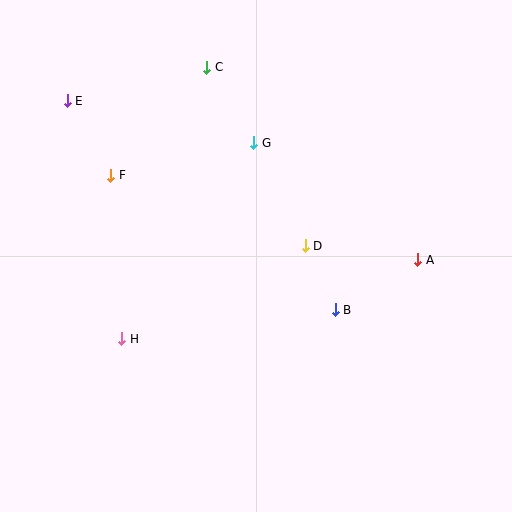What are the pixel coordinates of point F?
Point F is at (110, 175).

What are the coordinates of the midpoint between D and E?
The midpoint between D and E is at (186, 173).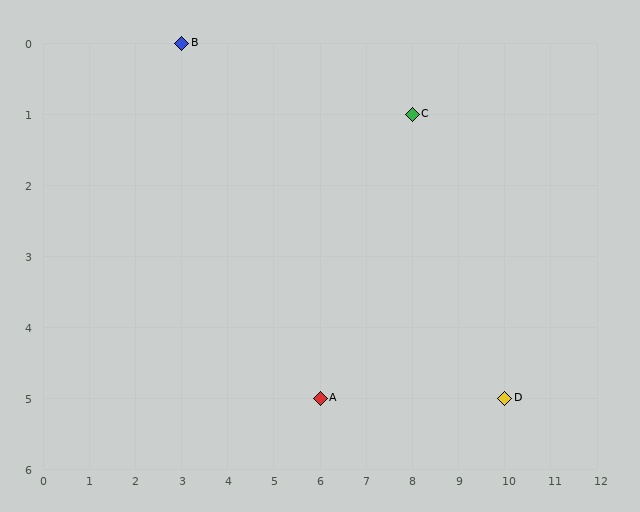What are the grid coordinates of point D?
Point D is at grid coordinates (10, 5).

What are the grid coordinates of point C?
Point C is at grid coordinates (8, 1).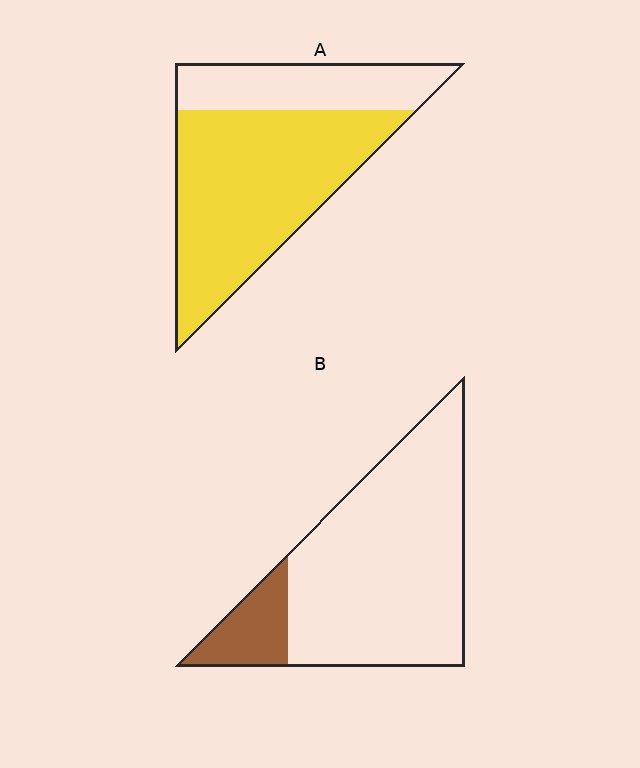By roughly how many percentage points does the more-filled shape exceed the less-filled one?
By roughly 55 percentage points (A over B).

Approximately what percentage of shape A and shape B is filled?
A is approximately 70% and B is approximately 15%.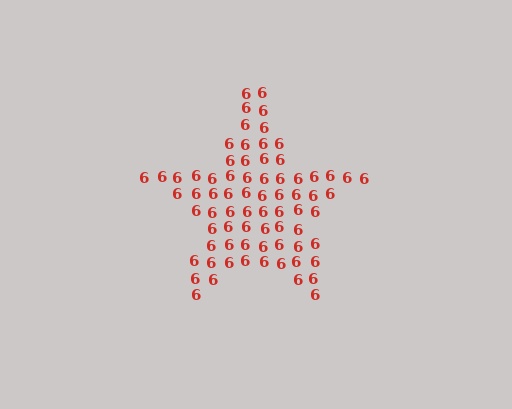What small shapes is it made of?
It is made of small digit 6's.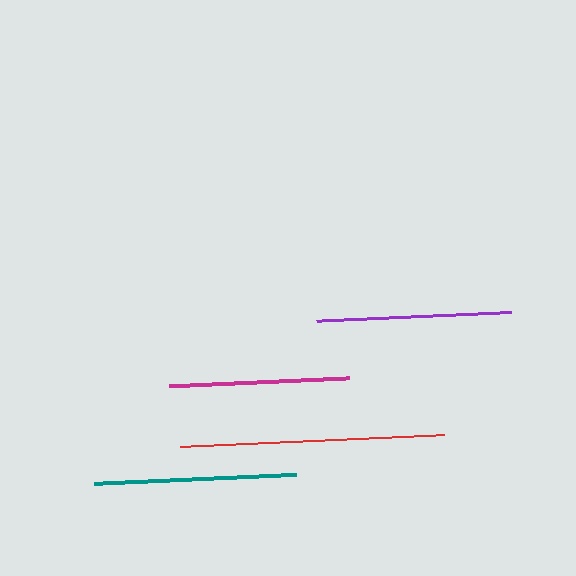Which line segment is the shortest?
The magenta line is the shortest at approximately 180 pixels.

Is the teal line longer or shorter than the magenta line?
The teal line is longer than the magenta line.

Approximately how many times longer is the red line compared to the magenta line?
The red line is approximately 1.5 times the length of the magenta line.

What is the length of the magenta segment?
The magenta segment is approximately 180 pixels long.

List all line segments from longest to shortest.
From longest to shortest: red, teal, purple, magenta.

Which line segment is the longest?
The red line is the longest at approximately 265 pixels.